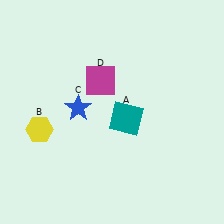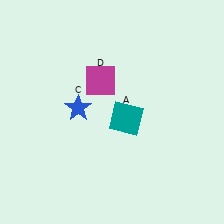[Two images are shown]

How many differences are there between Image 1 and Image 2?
There is 1 difference between the two images.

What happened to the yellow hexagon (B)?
The yellow hexagon (B) was removed in Image 2. It was in the bottom-left area of Image 1.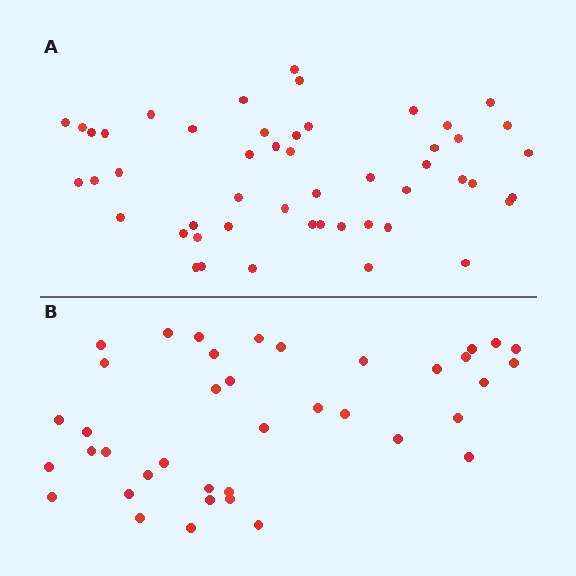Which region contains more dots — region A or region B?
Region A (the top region) has more dots.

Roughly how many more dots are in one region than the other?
Region A has roughly 12 or so more dots than region B.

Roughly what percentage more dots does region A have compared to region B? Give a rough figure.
About 30% more.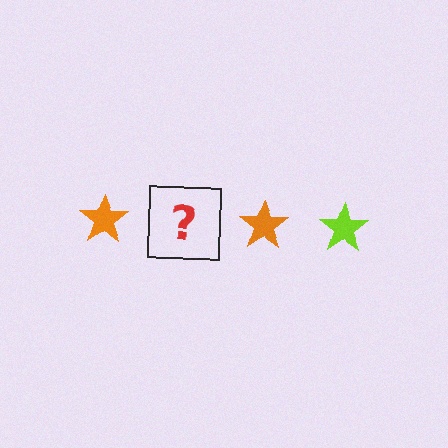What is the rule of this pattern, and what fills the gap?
The rule is that the pattern cycles through orange, lime stars. The gap should be filled with a lime star.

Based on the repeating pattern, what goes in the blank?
The blank should be a lime star.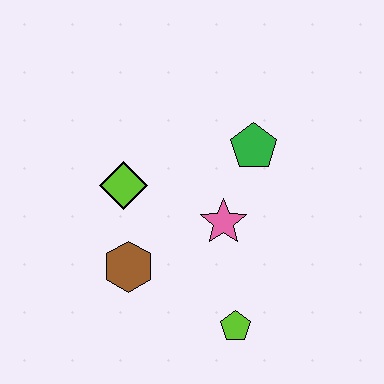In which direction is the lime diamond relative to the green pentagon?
The lime diamond is to the left of the green pentagon.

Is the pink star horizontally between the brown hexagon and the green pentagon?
Yes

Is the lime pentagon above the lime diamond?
No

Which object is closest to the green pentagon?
The pink star is closest to the green pentagon.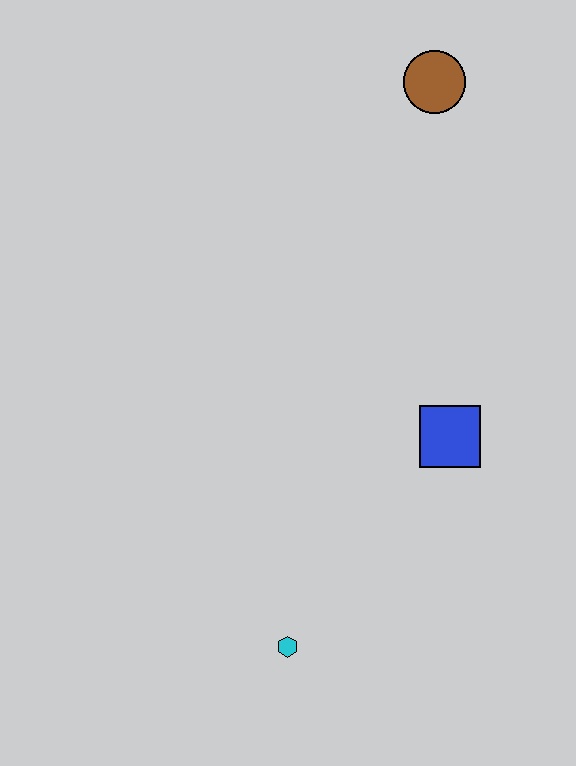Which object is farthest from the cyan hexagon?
The brown circle is farthest from the cyan hexagon.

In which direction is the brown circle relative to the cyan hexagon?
The brown circle is above the cyan hexagon.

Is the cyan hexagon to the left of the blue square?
Yes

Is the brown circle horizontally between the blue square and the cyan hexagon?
Yes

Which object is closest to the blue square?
The cyan hexagon is closest to the blue square.